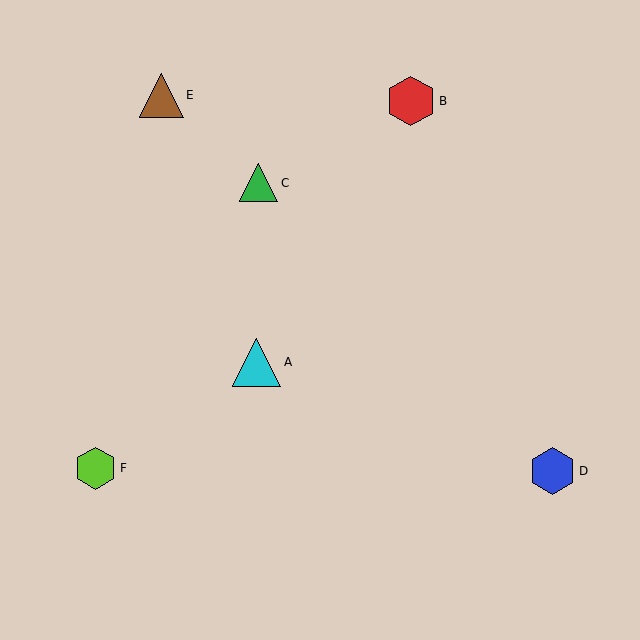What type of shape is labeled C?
Shape C is a green triangle.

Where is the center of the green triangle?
The center of the green triangle is at (259, 183).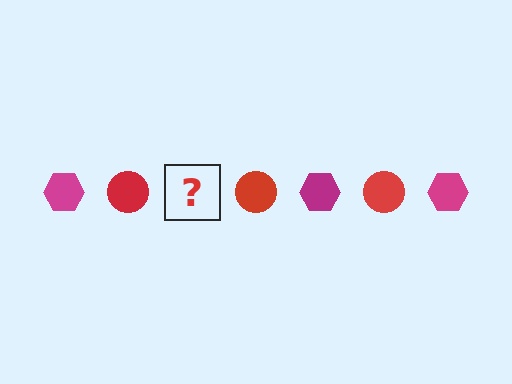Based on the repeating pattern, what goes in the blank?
The blank should be a magenta hexagon.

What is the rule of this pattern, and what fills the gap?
The rule is that the pattern alternates between magenta hexagon and red circle. The gap should be filled with a magenta hexagon.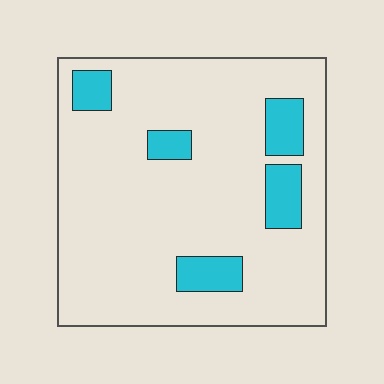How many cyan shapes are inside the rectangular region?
5.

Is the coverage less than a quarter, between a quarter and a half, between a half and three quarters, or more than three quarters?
Less than a quarter.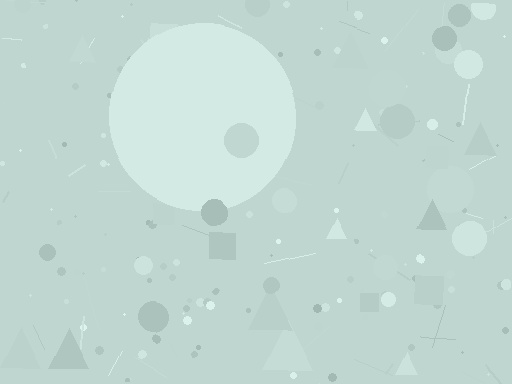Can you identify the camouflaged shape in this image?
The camouflaged shape is a circle.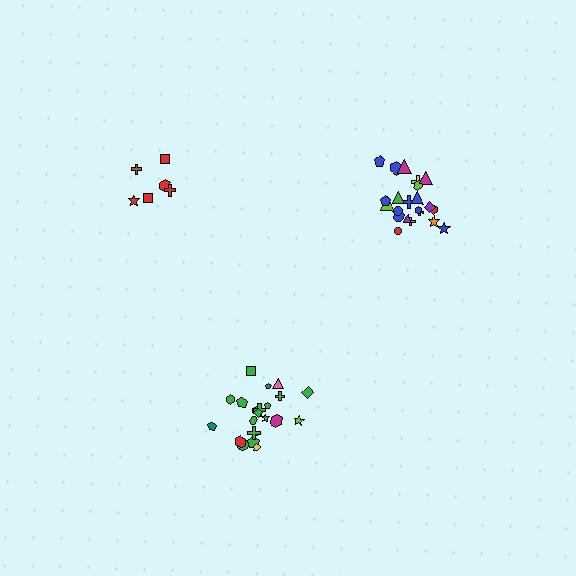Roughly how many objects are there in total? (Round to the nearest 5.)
Roughly 50 objects in total.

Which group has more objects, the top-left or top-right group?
The top-right group.